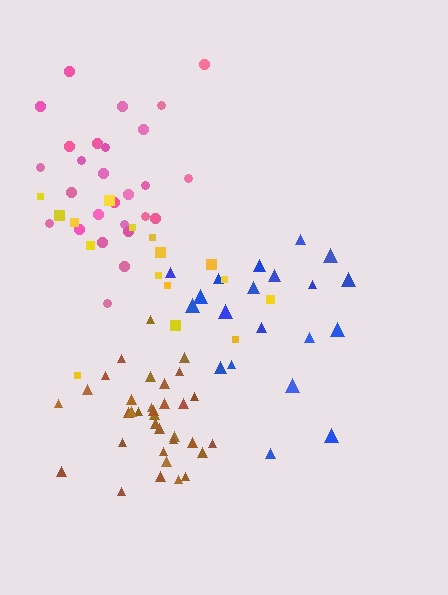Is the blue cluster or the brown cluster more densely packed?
Brown.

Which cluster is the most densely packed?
Brown.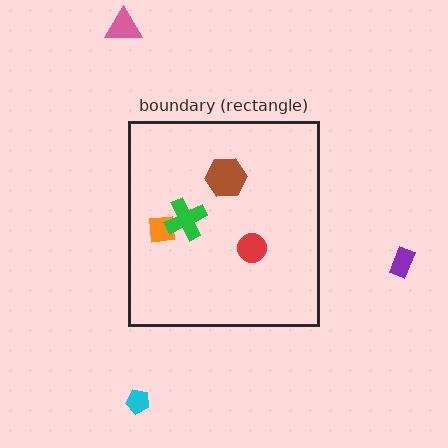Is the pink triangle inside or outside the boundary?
Outside.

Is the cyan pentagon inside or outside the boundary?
Outside.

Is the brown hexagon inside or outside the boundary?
Inside.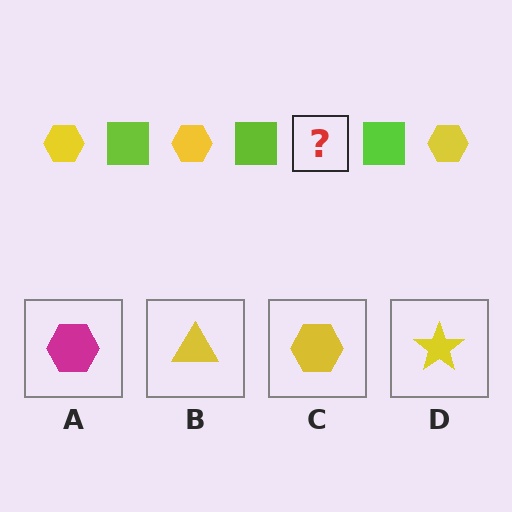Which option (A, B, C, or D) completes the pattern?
C.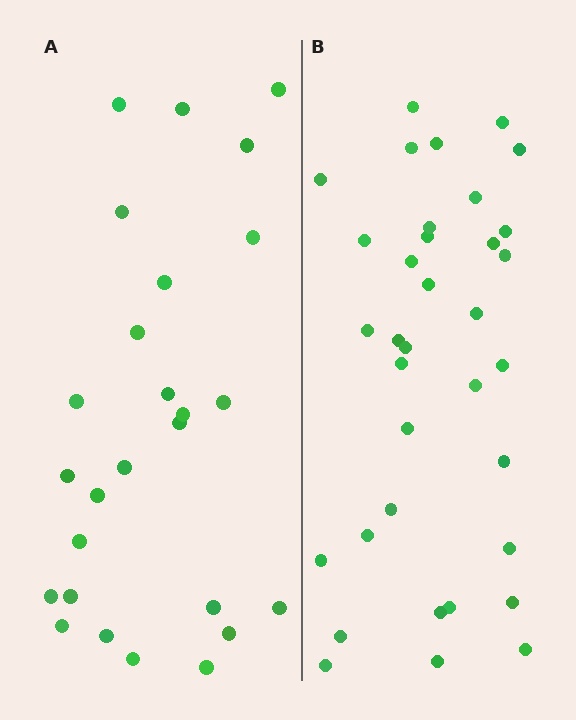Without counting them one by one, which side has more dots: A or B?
Region B (the right region) has more dots.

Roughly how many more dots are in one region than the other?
Region B has roughly 8 or so more dots than region A.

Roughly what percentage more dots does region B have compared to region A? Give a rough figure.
About 35% more.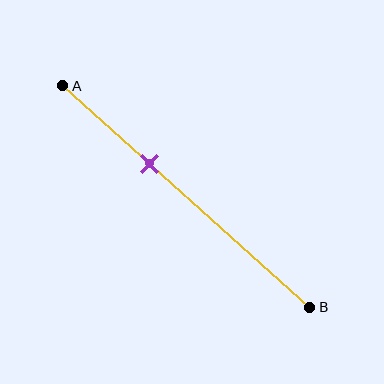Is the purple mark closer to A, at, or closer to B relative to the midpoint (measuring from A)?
The purple mark is closer to point A than the midpoint of segment AB.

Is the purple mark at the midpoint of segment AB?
No, the mark is at about 35% from A, not at the 50% midpoint.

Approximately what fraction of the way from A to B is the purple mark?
The purple mark is approximately 35% of the way from A to B.